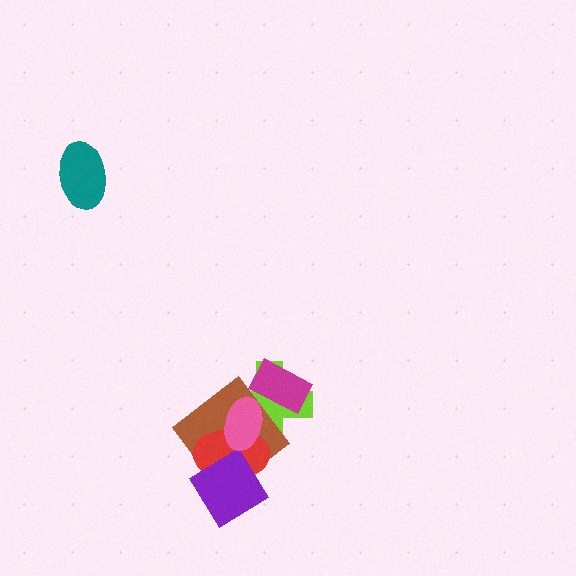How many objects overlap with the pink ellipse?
3 objects overlap with the pink ellipse.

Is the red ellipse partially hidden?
Yes, it is partially covered by another shape.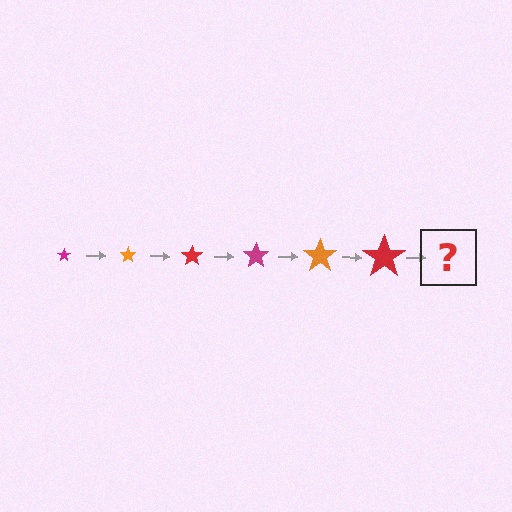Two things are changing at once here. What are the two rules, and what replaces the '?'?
The two rules are that the star grows larger each step and the color cycles through magenta, orange, and red. The '?' should be a magenta star, larger than the previous one.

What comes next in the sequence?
The next element should be a magenta star, larger than the previous one.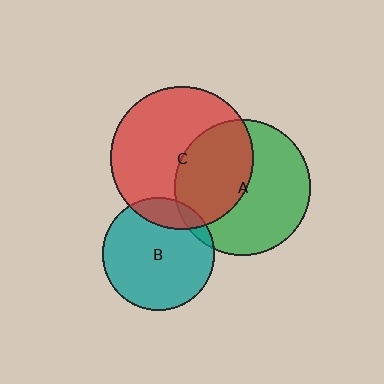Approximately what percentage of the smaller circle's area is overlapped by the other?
Approximately 5%.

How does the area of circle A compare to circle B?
Approximately 1.5 times.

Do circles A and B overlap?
Yes.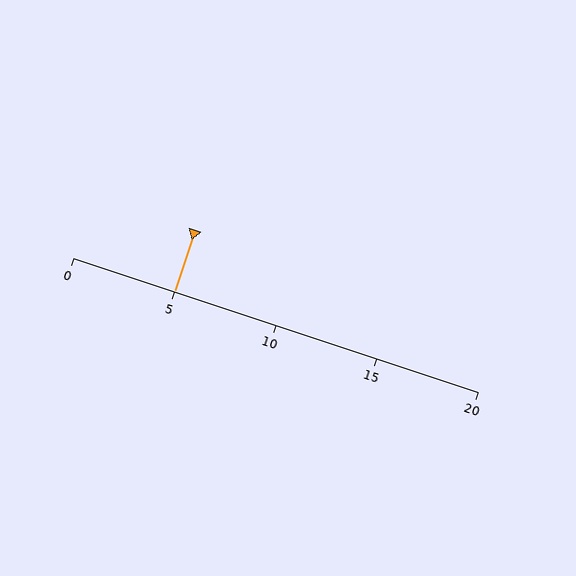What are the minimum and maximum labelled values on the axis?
The axis runs from 0 to 20.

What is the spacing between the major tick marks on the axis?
The major ticks are spaced 5 apart.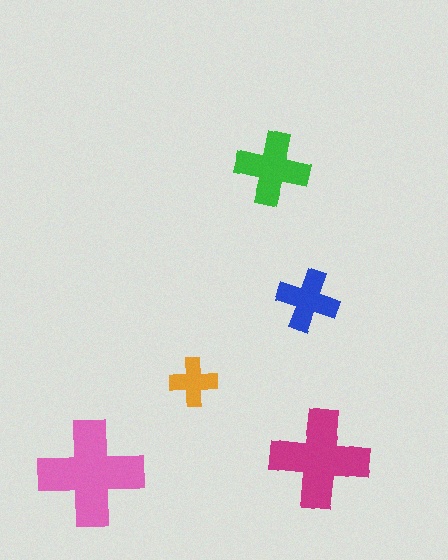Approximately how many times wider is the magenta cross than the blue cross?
About 1.5 times wider.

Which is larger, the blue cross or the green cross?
The green one.